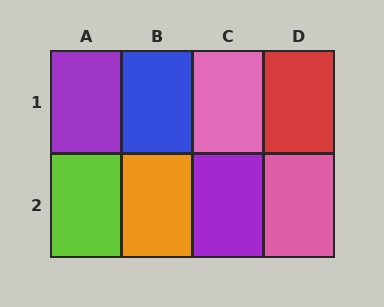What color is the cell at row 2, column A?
Lime.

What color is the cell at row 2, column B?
Orange.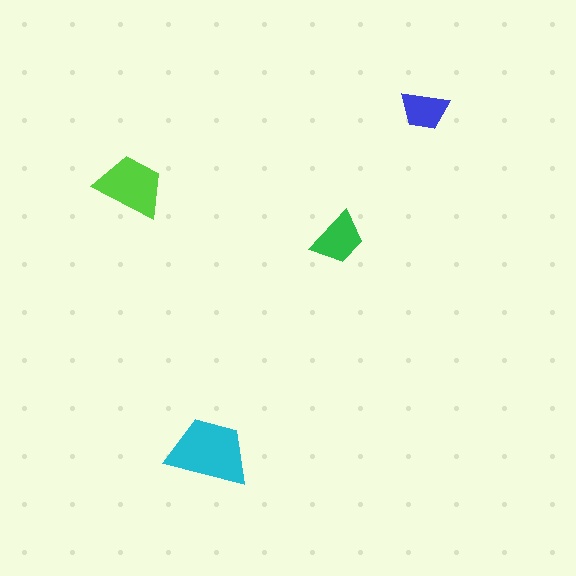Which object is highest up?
The blue trapezoid is topmost.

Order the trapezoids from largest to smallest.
the cyan one, the lime one, the green one, the blue one.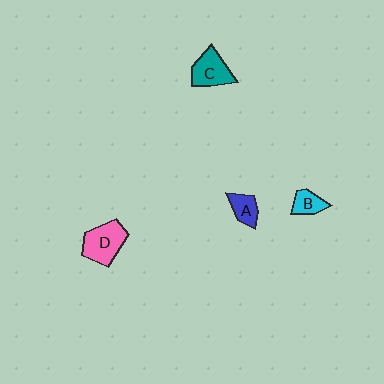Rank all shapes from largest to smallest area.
From largest to smallest: D (pink), C (teal), A (blue), B (cyan).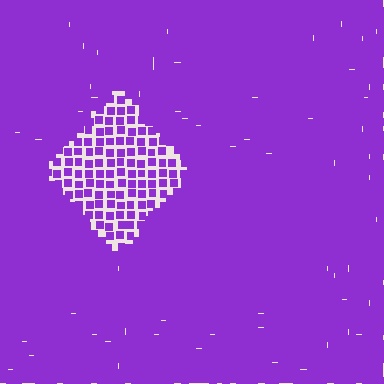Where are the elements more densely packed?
The elements are more densely packed outside the diamond boundary.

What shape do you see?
I see a diamond.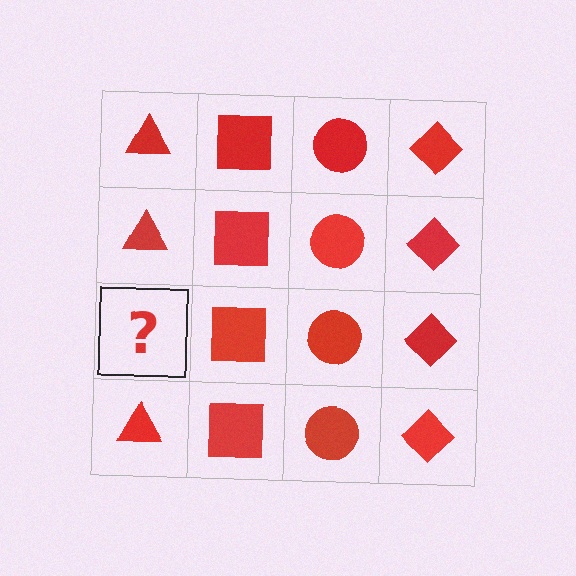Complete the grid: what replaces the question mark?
The question mark should be replaced with a red triangle.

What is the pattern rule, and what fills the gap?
The rule is that each column has a consistent shape. The gap should be filled with a red triangle.